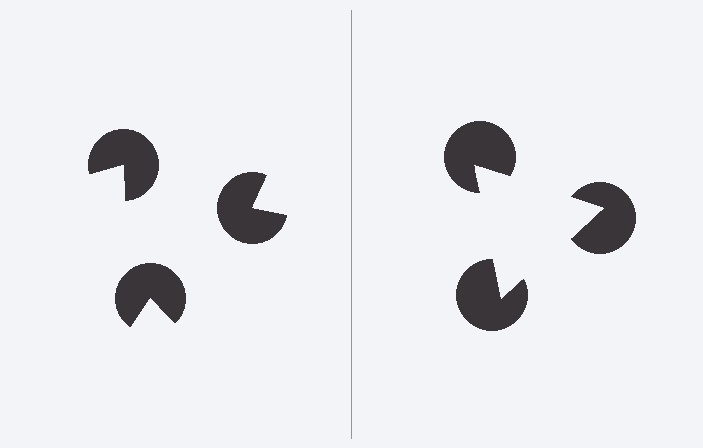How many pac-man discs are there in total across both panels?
6 — 3 on each side.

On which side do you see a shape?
An illusory triangle appears on the right side. On the left side the wedge cuts are rotated, so no coherent shape forms.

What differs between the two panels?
The pac-man discs are positioned identically on both sides; only the wedge orientations differ. On the right they align to a triangle; on the left they are misaligned.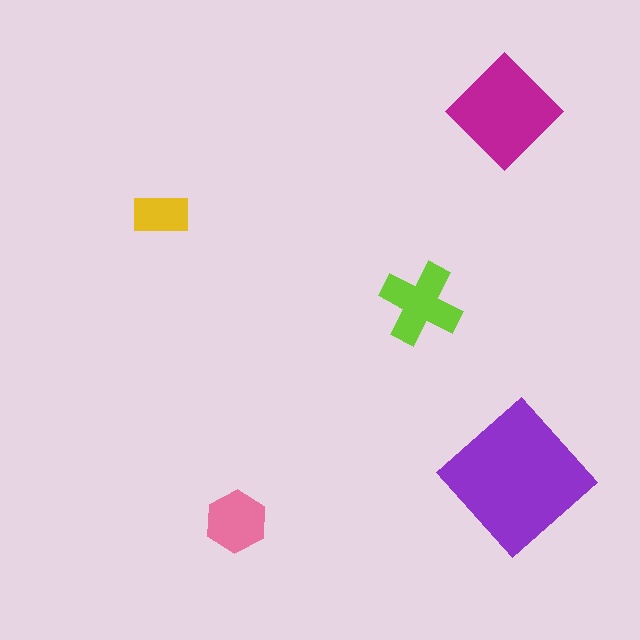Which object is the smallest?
The yellow rectangle.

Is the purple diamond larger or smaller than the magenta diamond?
Larger.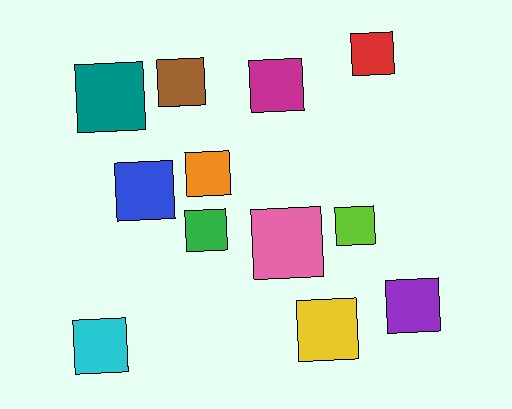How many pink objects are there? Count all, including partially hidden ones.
There is 1 pink object.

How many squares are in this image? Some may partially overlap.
There are 12 squares.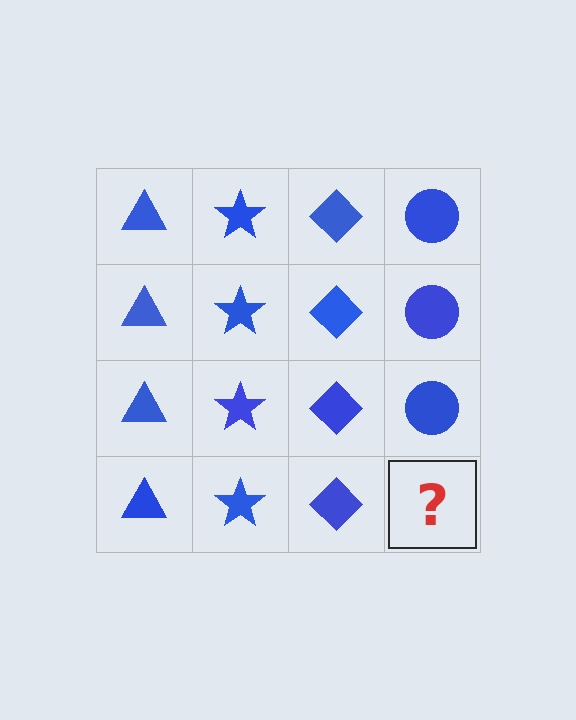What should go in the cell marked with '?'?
The missing cell should contain a blue circle.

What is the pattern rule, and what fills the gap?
The rule is that each column has a consistent shape. The gap should be filled with a blue circle.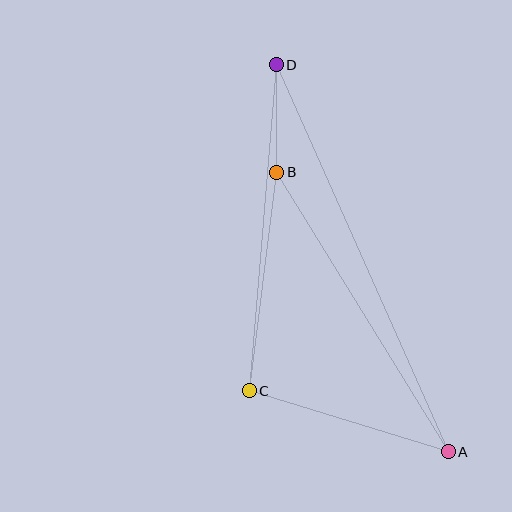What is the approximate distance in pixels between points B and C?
The distance between B and C is approximately 220 pixels.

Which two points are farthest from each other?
Points A and D are farthest from each other.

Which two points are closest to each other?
Points B and D are closest to each other.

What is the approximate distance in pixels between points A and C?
The distance between A and C is approximately 208 pixels.